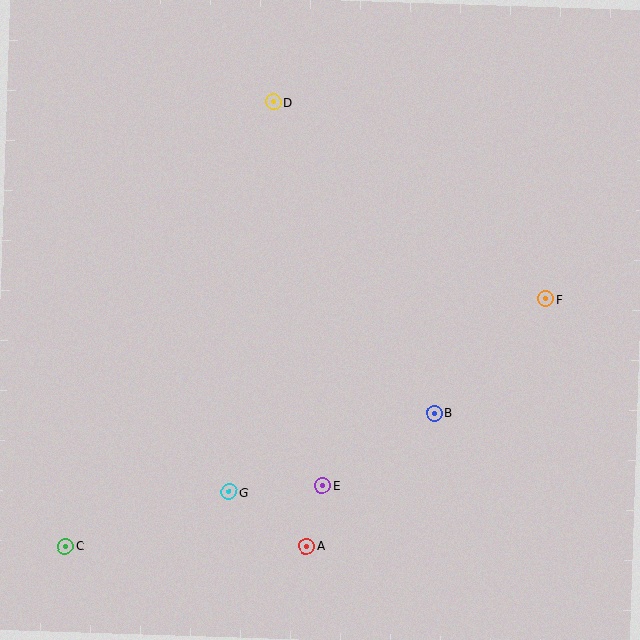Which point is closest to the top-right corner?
Point F is closest to the top-right corner.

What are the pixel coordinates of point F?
Point F is at (546, 299).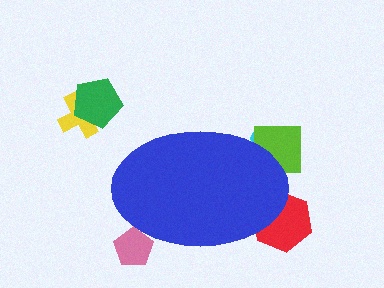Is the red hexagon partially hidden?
Yes, the red hexagon is partially hidden behind the blue ellipse.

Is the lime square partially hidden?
Yes, the lime square is partially hidden behind the blue ellipse.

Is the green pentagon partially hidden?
No, the green pentagon is fully visible.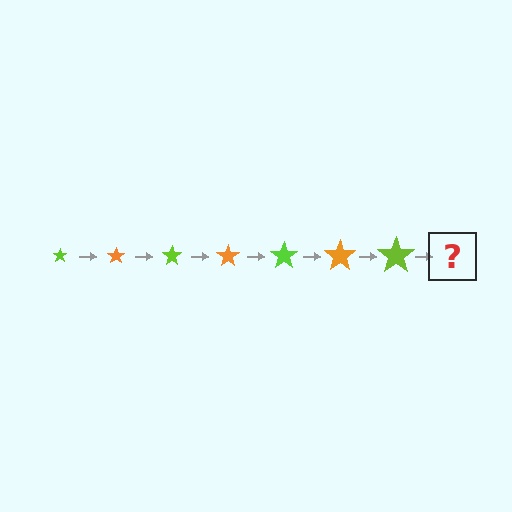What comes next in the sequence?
The next element should be an orange star, larger than the previous one.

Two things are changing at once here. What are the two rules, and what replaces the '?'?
The two rules are that the star grows larger each step and the color cycles through lime and orange. The '?' should be an orange star, larger than the previous one.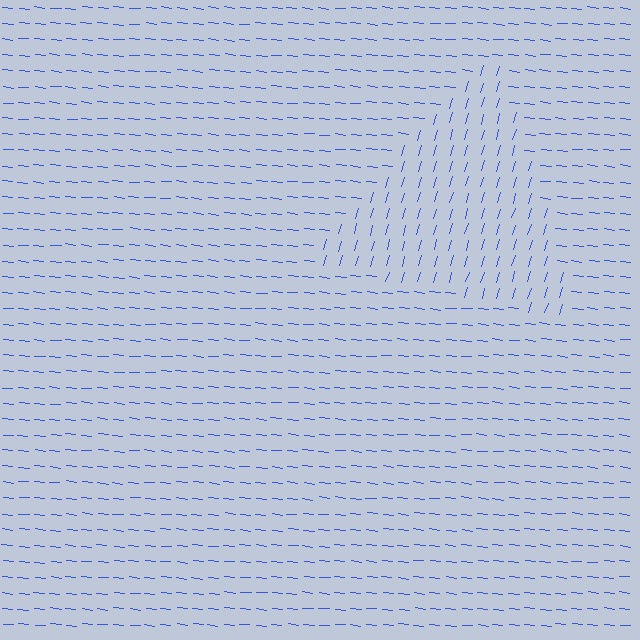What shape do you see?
I see a triangle.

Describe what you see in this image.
The image is filled with small blue line segments. A triangle region in the image has lines oriented differently from the surrounding lines, creating a visible texture boundary.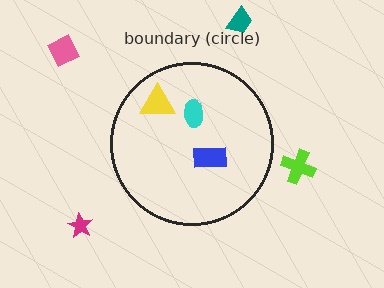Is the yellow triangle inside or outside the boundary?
Inside.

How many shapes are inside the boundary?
3 inside, 4 outside.